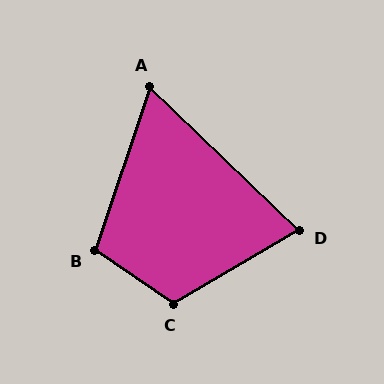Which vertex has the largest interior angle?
C, at approximately 116 degrees.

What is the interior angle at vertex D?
Approximately 74 degrees (acute).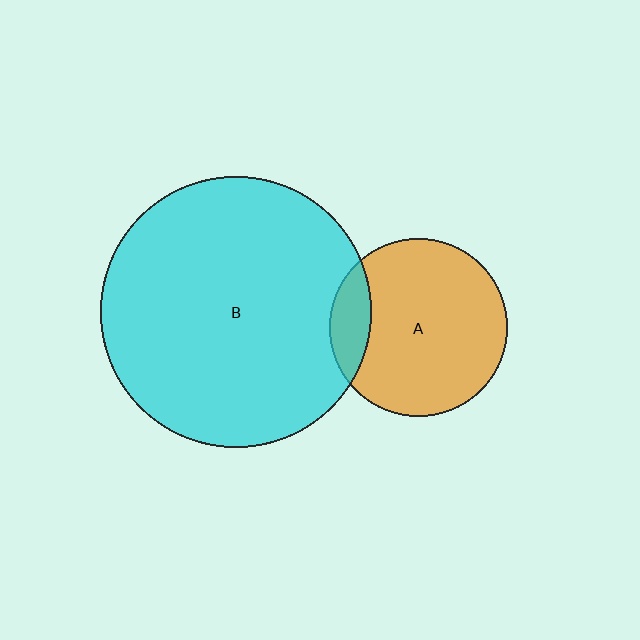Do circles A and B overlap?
Yes.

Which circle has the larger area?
Circle B (cyan).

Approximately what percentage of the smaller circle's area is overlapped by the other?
Approximately 15%.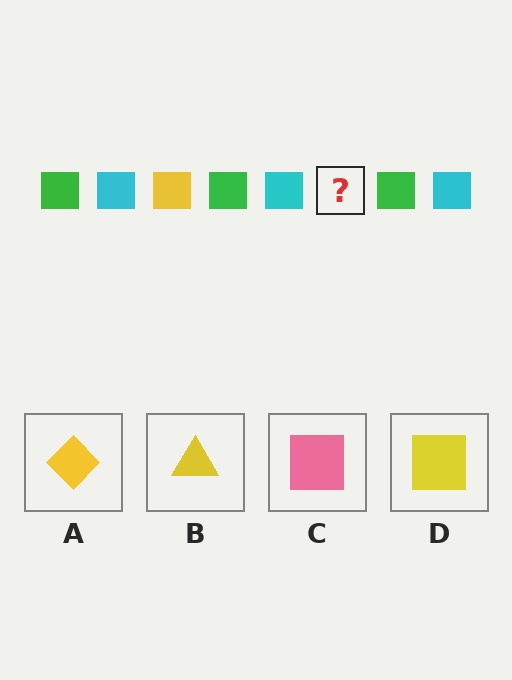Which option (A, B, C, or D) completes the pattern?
D.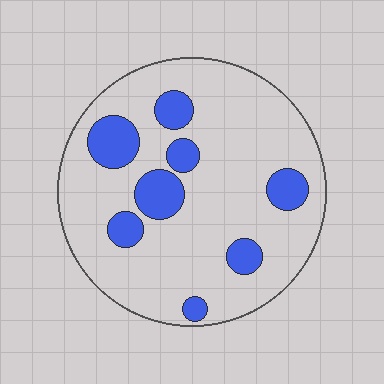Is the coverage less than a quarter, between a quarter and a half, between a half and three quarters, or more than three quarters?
Less than a quarter.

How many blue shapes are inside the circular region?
8.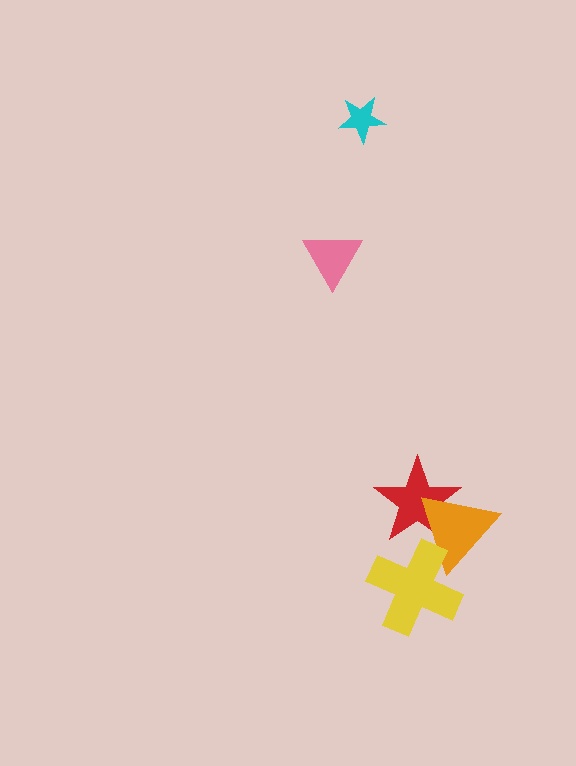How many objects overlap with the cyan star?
0 objects overlap with the cyan star.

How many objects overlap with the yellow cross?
1 object overlaps with the yellow cross.